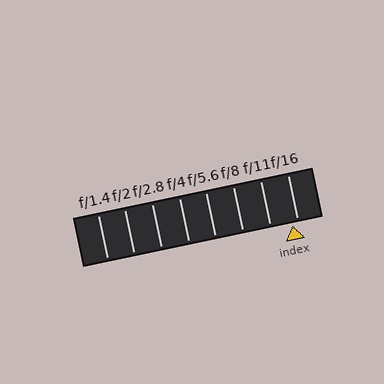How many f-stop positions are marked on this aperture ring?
There are 8 f-stop positions marked.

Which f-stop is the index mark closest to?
The index mark is closest to f/16.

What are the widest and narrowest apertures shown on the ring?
The widest aperture shown is f/1.4 and the narrowest is f/16.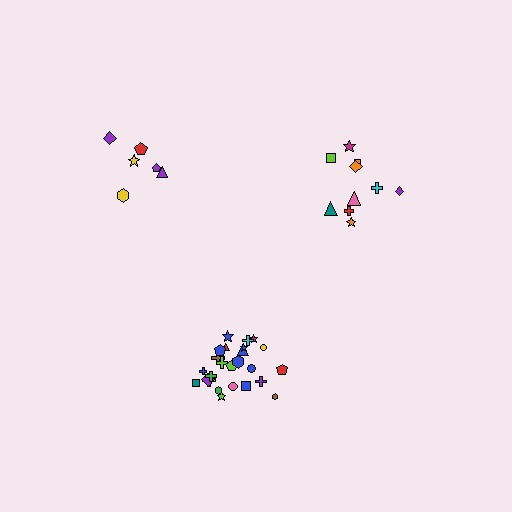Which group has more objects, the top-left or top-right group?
The top-right group.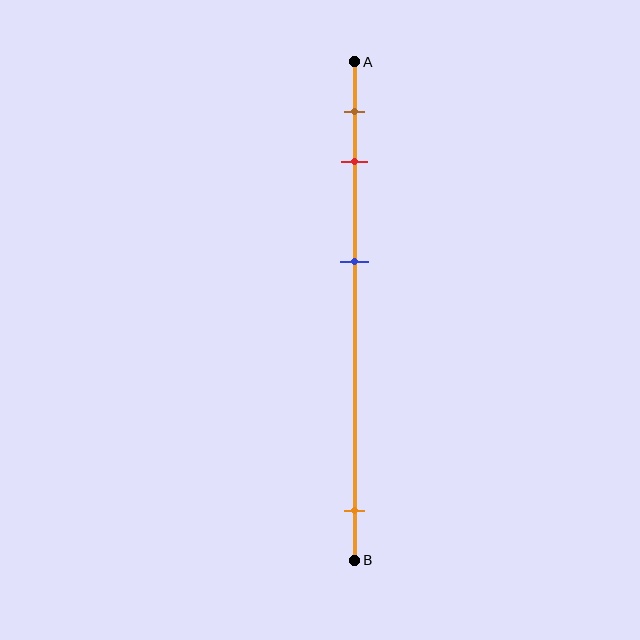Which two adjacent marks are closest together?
The brown and red marks are the closest adjacent pair.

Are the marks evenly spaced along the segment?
No, the marks are not evenly spaced.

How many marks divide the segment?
There are 4 marks dividing the segment.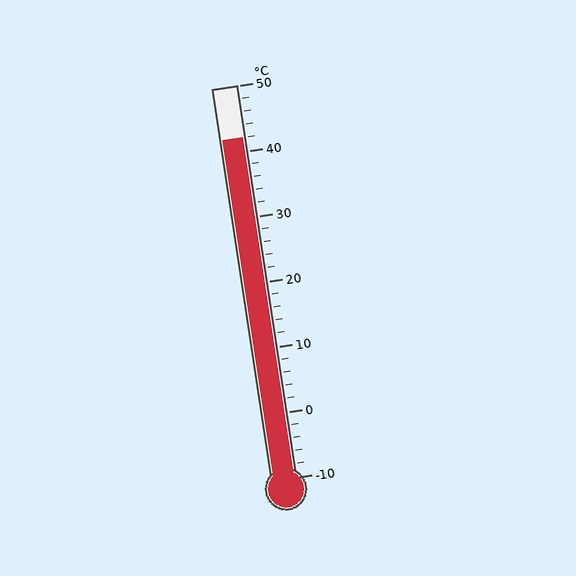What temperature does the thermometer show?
The thermometer shows approximately 42°C.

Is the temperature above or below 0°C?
The temperature is above 0°C.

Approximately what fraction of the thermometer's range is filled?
The thermometer is filled to approximately 85% of its range.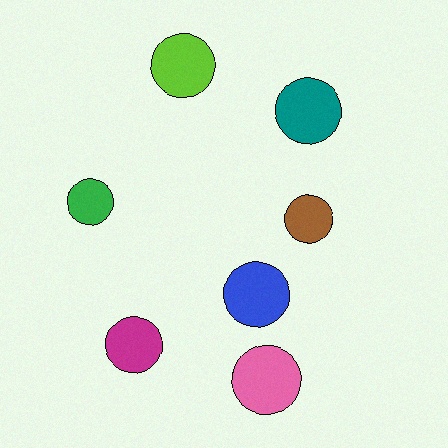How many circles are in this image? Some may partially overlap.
There are 7 circles.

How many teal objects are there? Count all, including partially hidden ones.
There is 1 teal object.